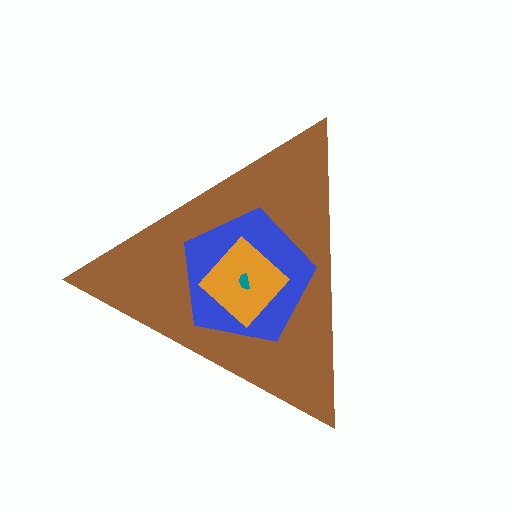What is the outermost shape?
The brown triangle.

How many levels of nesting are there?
4.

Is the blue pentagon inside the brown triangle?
Yes.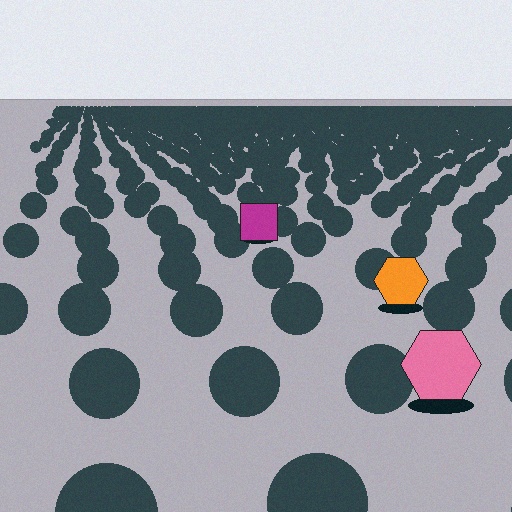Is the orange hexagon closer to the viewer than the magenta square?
Yes. The orange hexagon is closer — you can tell from the texture gradient: the ground texture is coarser near it.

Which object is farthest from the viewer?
The magenta square is farthest from the viewer. It appears smaller and the ground texture around it is denser.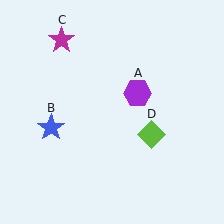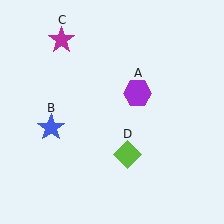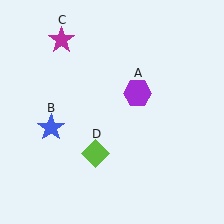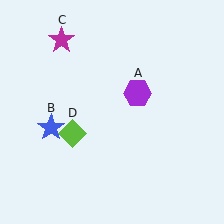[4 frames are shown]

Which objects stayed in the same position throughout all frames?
Purple hexagon (object A) and blue star (object B) and magenta star (object C) remained stationary.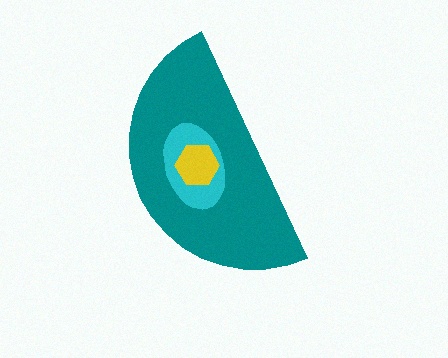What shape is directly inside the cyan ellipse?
The yellow hexagon.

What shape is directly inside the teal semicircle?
The cyan ellipse.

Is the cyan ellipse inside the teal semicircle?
Yes.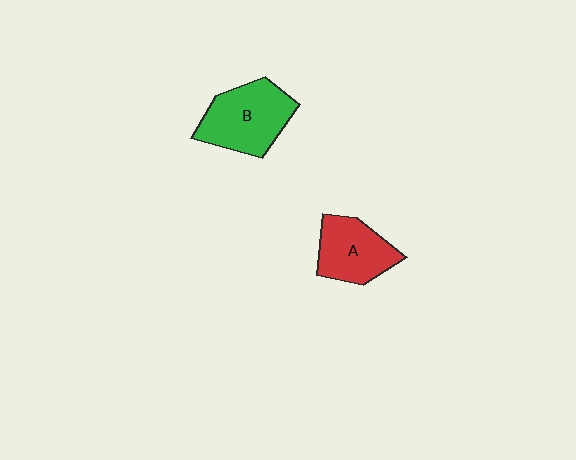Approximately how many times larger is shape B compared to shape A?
Approximately 1.3 times.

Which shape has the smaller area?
Shape A (red).